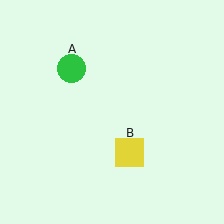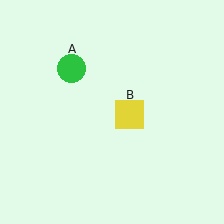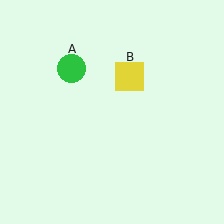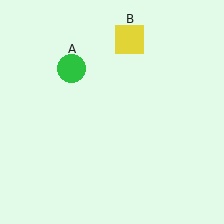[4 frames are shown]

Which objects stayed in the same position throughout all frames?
Green circle (object A) remained stationary.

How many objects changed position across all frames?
1 object changed position: yellow square (object B).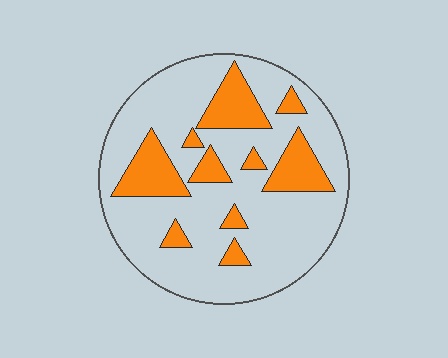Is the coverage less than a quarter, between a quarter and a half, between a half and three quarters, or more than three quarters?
Less than a quarter.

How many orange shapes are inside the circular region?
10.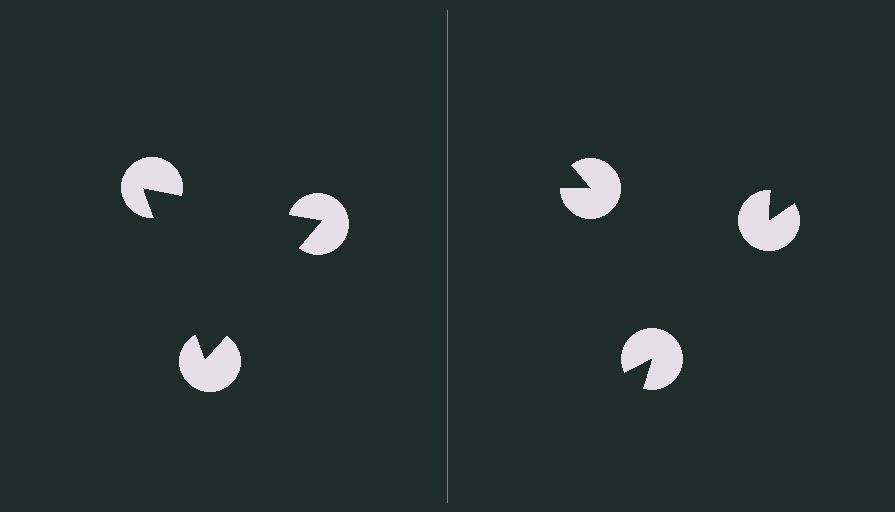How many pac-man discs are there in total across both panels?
6 — 3 on each side.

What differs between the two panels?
The pac-man discs are positioned identically on both sides; only the wedge orientations differ. On the left they align to a triangle; on the right they are misaligned.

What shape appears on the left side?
An illusory triangle.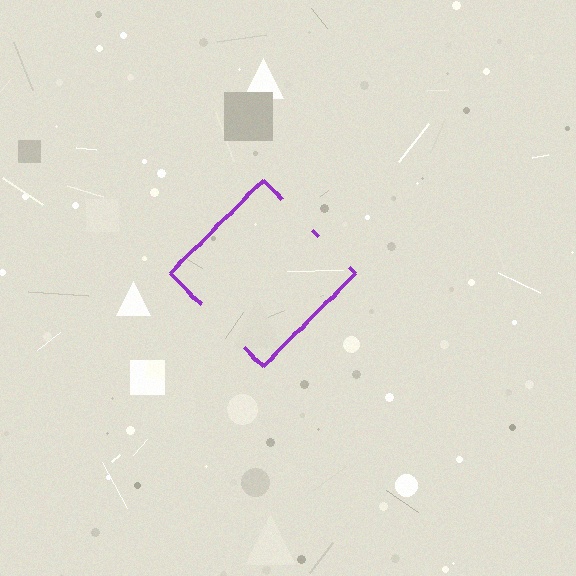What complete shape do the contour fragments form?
The contour fragments form a diamond.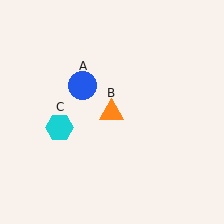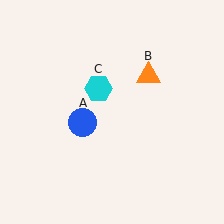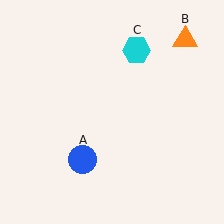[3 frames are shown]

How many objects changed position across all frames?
3 objects changed position: blue circle (object A), orange triangle (object B), cyan hexagon (object C).